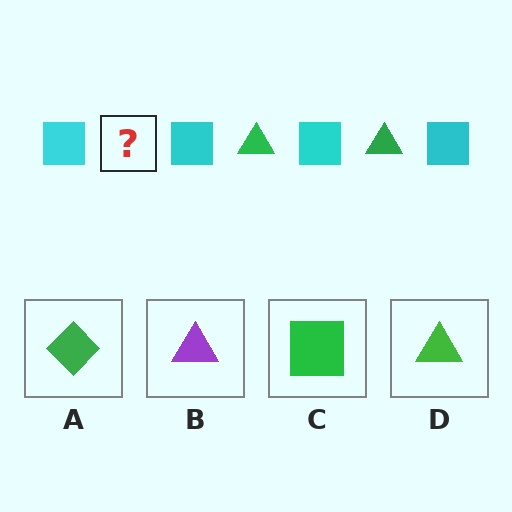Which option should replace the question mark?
Option D.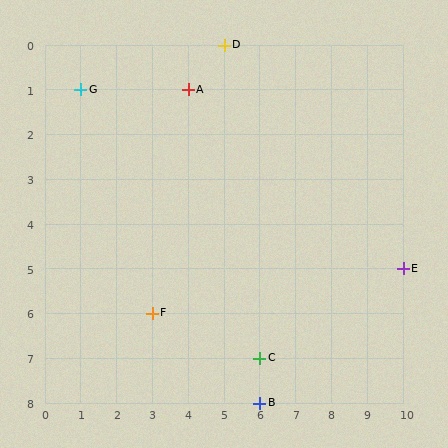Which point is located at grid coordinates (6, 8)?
Point B is at (6, 8).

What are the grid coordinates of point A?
Point A is at grid coordinates (4, 1).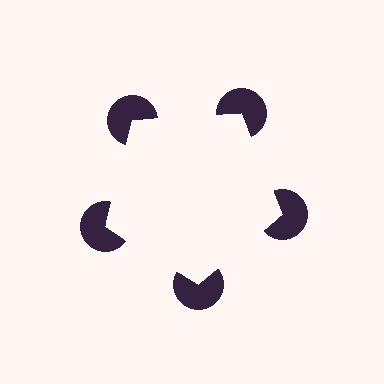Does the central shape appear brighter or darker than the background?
It typically appears slightly brighter than the background, even though no actual brightness change is drawn.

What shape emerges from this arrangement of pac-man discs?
An illusory pentagon — its edges are inferred from the aligned wedge cuts in the pac-man discs, not physically drawn.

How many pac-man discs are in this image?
There are 5 — one at each vertex of the illusory pentagon.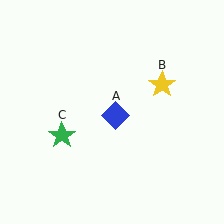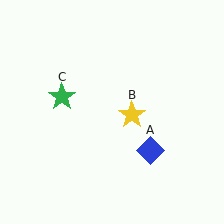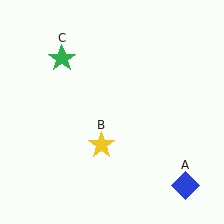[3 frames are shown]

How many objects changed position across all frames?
3 objects changed position: blue diamond (object A), yellow star (object B), green star (object C).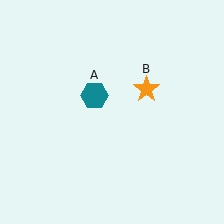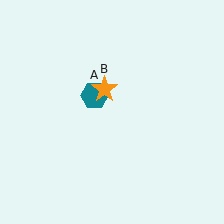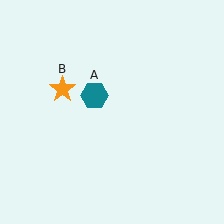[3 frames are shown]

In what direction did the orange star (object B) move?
The orange star (object B) moved left.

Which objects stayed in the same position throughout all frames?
Teal hexagon (object A) remained stationary.